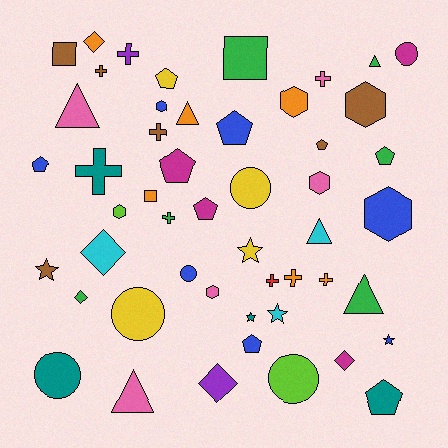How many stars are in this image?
There are 5 stars.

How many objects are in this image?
There are 50 objects.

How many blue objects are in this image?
There are 7 blue objects.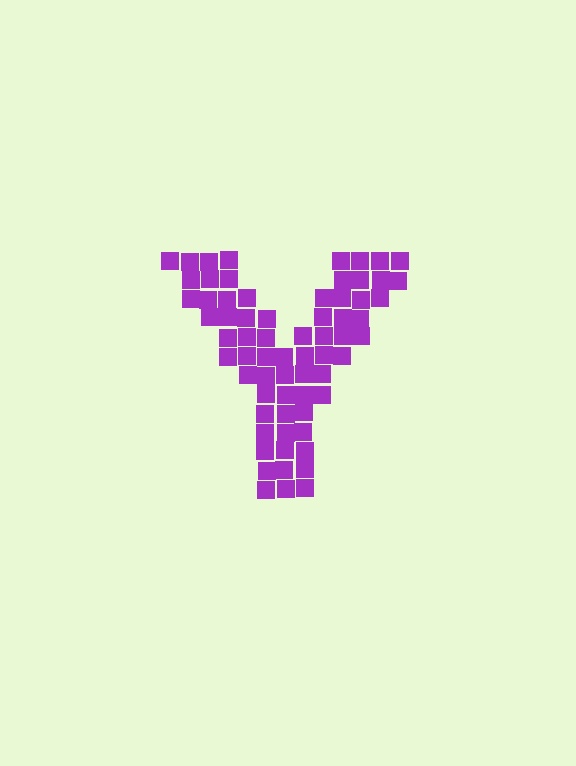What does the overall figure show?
The overall figure shows the letter Y.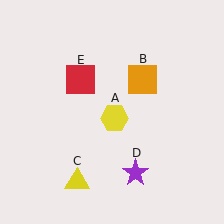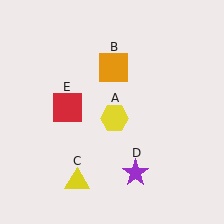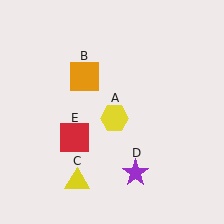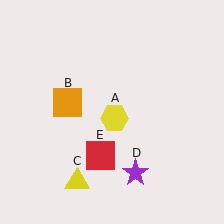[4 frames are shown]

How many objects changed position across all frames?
2 objects changed position: orange square (object B), red square (object E).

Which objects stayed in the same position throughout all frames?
Yellow hexagon (object A) and yellow triangle (object C) and purple star (object D) remained stationary.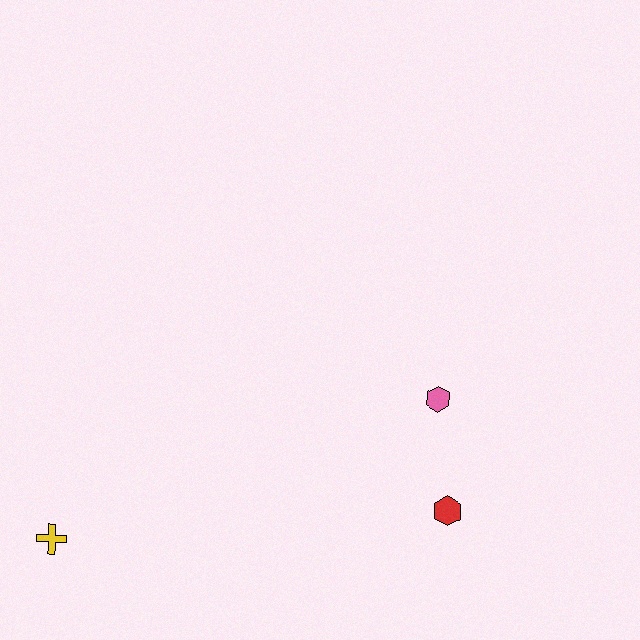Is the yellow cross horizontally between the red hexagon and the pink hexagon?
No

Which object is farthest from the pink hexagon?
The yellow cross is farthest from the pink hexagon.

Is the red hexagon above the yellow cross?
Yes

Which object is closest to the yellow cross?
The red hexagon is closest to the yellow cross.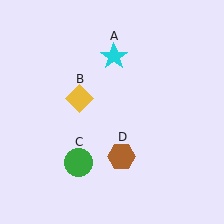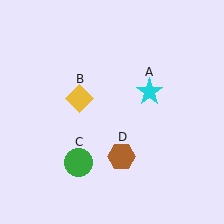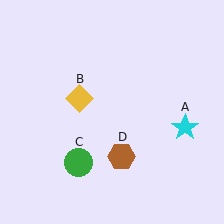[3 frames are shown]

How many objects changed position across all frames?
1 object changed position: cyan star (object A).